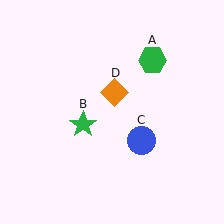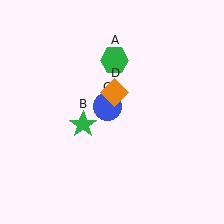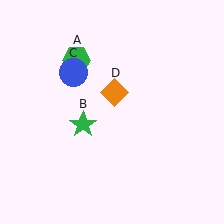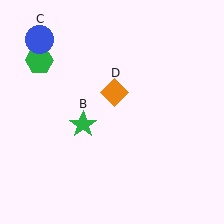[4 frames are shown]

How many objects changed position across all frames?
2 objects changed position: green hexagon (object A), blue circle (object C).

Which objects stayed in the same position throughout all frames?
Green star (object B) and orange diamond (object D) remained stationary.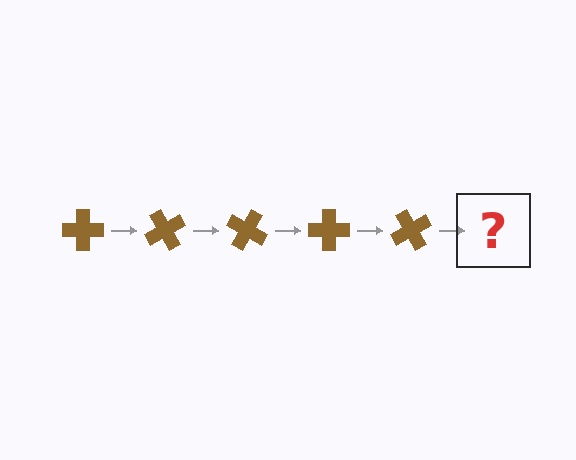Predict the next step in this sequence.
The next step is a brown cross rotated 300 degrees.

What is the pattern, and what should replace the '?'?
The pattern is that the cross rotates 60 degrees each step. The '?' should be a brown cross rotated 300 degrees.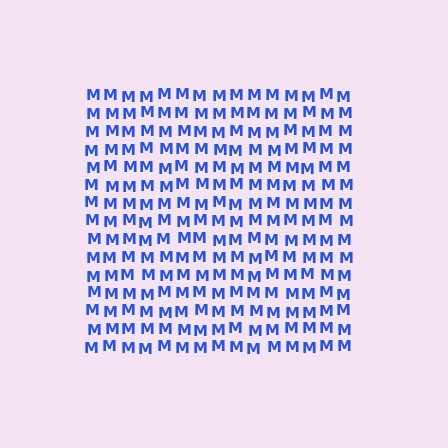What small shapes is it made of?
It is made of small letter M's.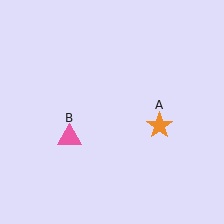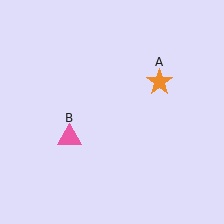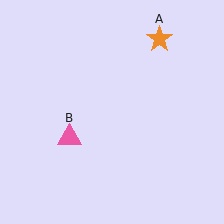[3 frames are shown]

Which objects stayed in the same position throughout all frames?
Pink triangle (object B) remained stationary.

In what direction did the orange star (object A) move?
The orange star (object A) moved up.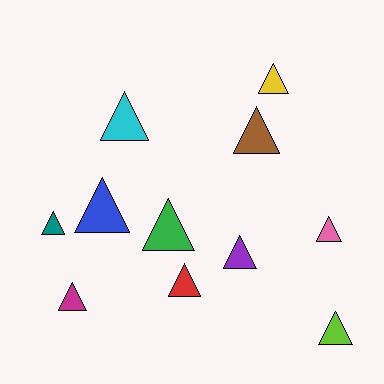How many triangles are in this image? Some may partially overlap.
There are 11 triangles.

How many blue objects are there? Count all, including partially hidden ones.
There is 1 blue object.